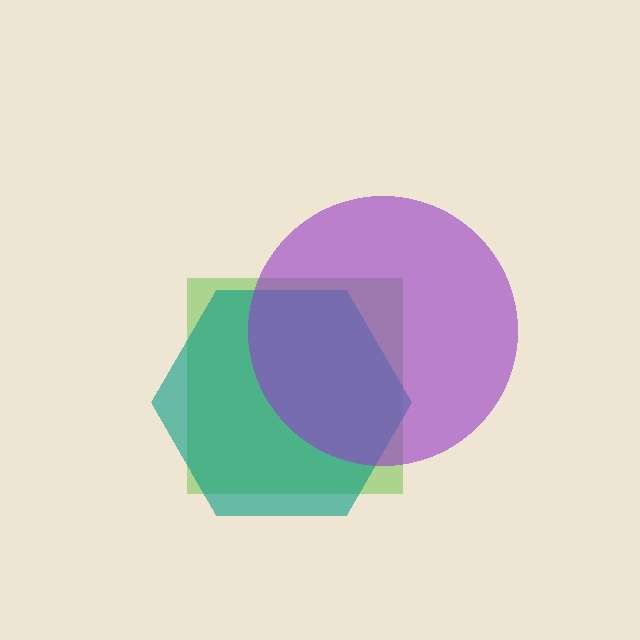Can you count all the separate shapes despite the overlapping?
Yes, there are 3 separate shapes.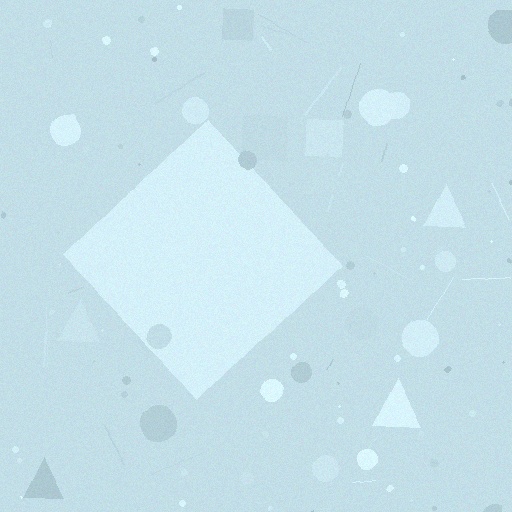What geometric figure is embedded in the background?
A diamond is embedded in the background.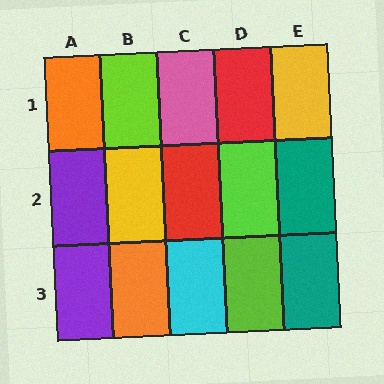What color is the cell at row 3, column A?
Purple.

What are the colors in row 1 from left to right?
Orange, lime, pink, red, yellow.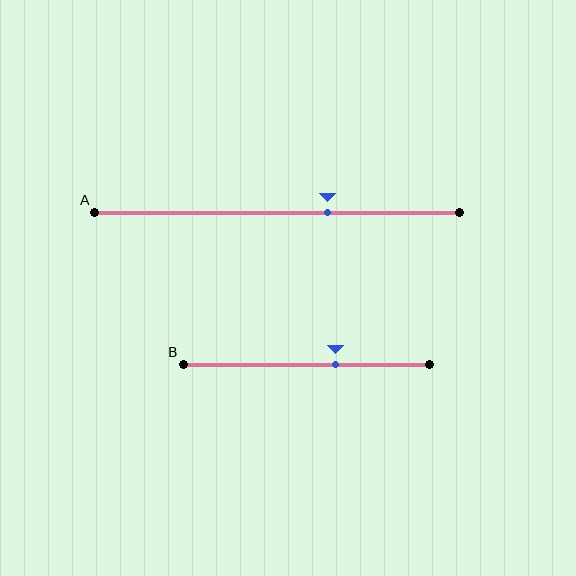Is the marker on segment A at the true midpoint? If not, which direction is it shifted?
No, the marker on segment A is shifted to the right by about 14% of the segment length.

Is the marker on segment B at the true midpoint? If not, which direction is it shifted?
No, the marker on segment B is shifted to the right by about 12% of the segment length.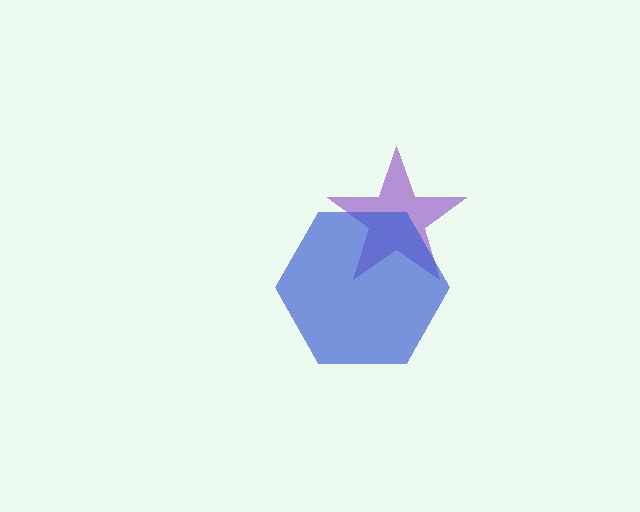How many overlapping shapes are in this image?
There are 2 overlapping shapes in the image.